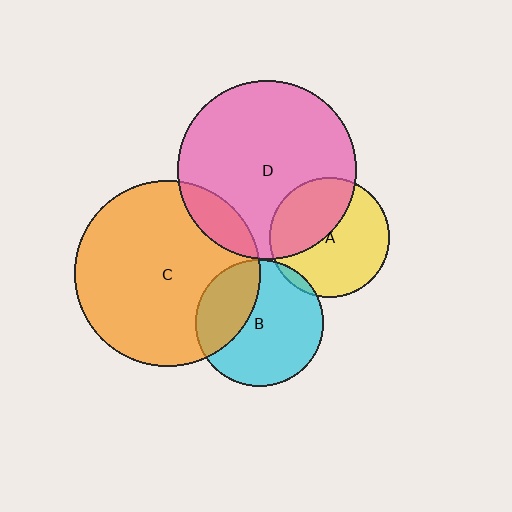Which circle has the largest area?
Circle C (orange).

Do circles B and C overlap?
Yes.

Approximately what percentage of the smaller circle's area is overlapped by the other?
Approximately 30%.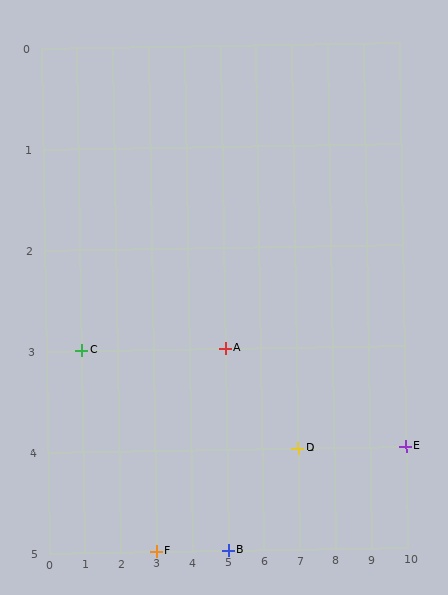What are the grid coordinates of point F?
Point F is at grid coordinates (3, 5).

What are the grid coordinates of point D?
Point D is at grid coordinates (7, 4).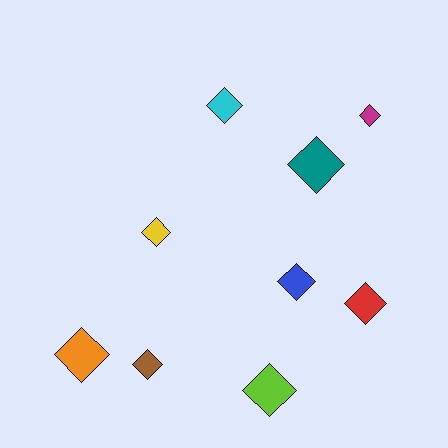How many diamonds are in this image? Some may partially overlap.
There are 9 diamonds.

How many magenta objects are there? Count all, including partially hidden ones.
There is 1 magenta object.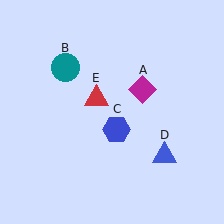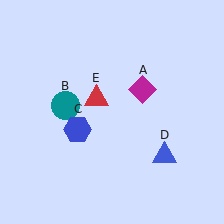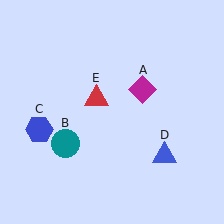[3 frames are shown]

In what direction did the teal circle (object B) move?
The teal circle (object B) moved down.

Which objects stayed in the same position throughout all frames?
Magenta diamond (object A) and blue triangle (object D) and red triangle (object E) remained stationary.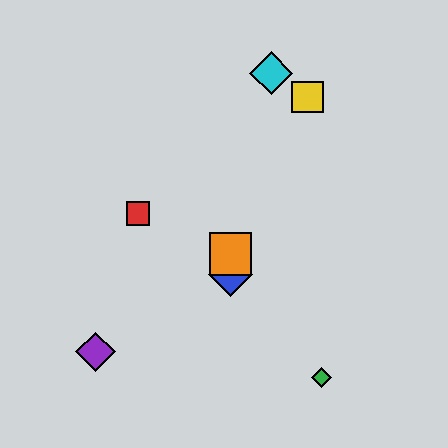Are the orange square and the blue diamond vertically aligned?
Yes, both are at x≈230.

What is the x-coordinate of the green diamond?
The green diamond is at x≈321.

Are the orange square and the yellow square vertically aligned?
No, the orange square is at x≈230 and the yellow square is at x≈307.